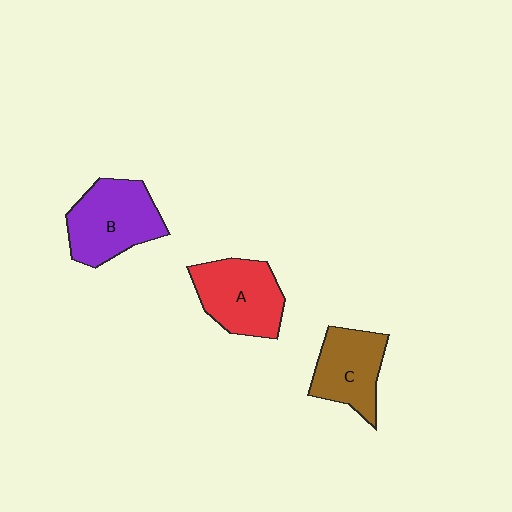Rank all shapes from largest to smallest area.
From largest to smallest: B (purple), A (red), C (brown).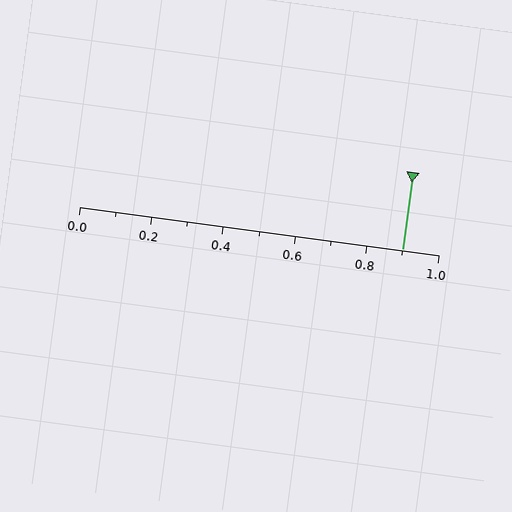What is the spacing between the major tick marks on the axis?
The major ticks are spaced 0.2 apart.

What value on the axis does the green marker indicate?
The marker indicates approximately 0.9.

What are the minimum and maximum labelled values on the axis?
The axis runs from 0.0 to 1.0.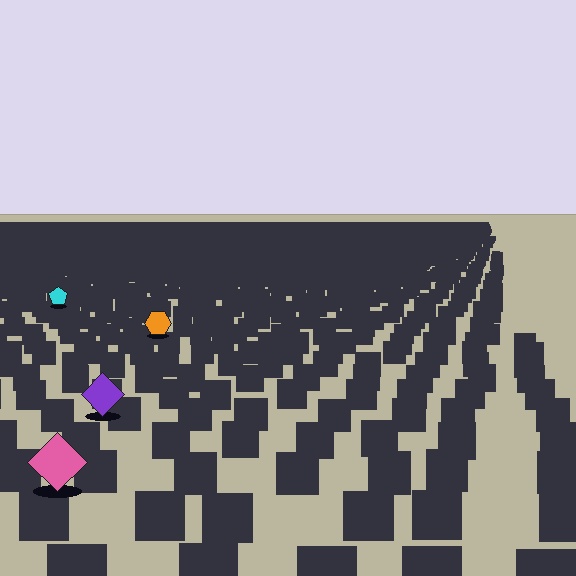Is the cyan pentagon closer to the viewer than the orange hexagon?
No. The orange hexagon is closer — you can tell from the texture gradient: the ground texture is coarser near it.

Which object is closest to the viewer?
The pink diamond is closest. The texture marks near it are larger and more spread out.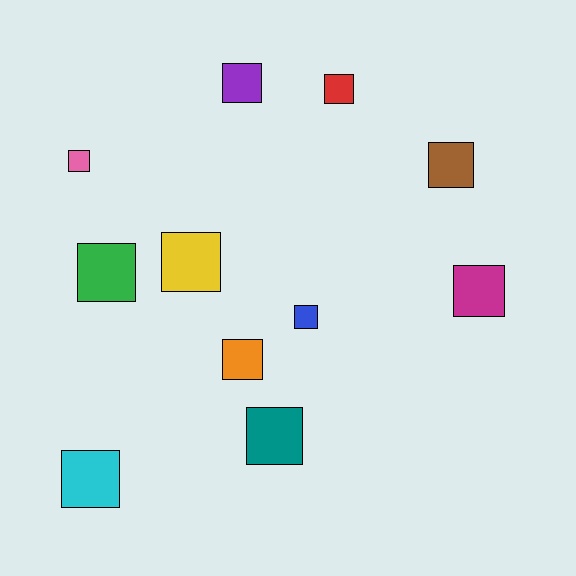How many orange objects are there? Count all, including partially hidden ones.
There is 1 orange object.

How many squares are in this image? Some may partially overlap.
There are 11 squares.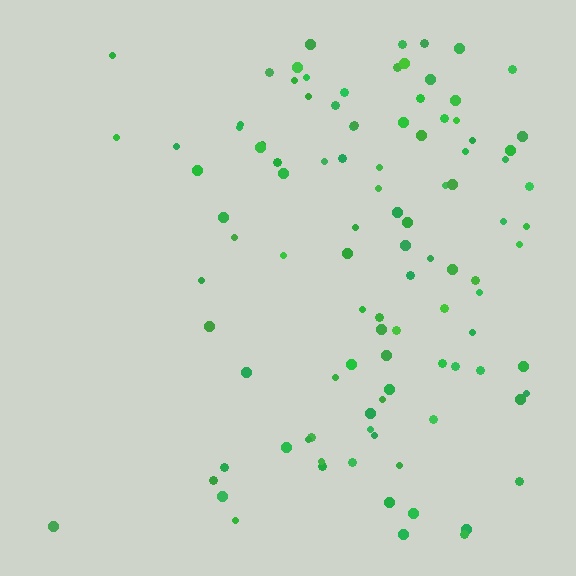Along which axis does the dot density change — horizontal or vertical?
Horizontal.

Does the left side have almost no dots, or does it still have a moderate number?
Still a moderate number, just noticeably fewer than the right.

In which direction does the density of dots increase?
From left to right, with the right side densest.